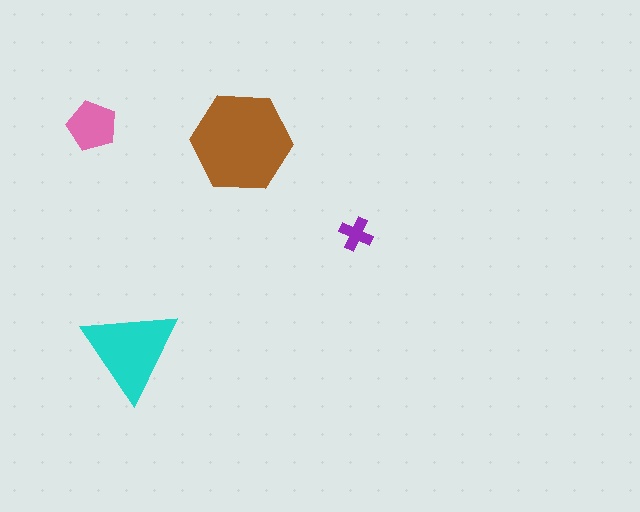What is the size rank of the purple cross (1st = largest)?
4th.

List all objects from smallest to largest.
The purple cross, the pink pentagon, the cyan triangle, the brown hexagon.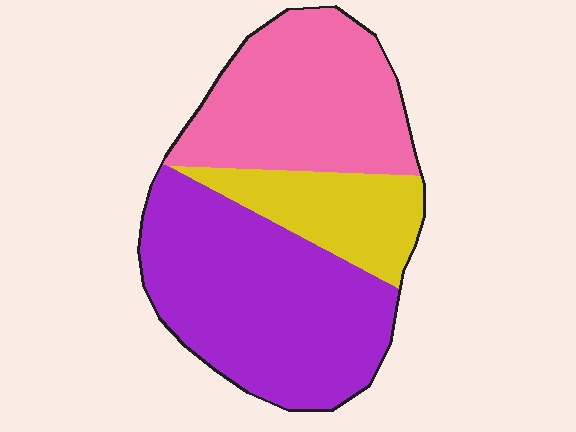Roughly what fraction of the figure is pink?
Pink takes up between a quarter and a half of the figure.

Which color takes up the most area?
Purple, at roughly 45%.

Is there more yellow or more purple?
Purple.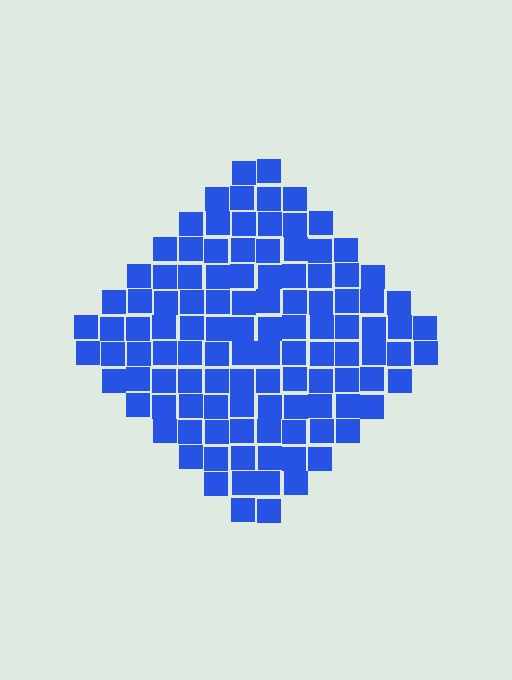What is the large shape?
The large shape is a diamond.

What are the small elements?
The small elements are squares.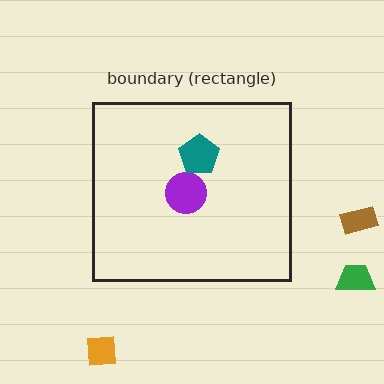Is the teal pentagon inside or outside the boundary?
Inside.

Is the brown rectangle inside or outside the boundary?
Outside.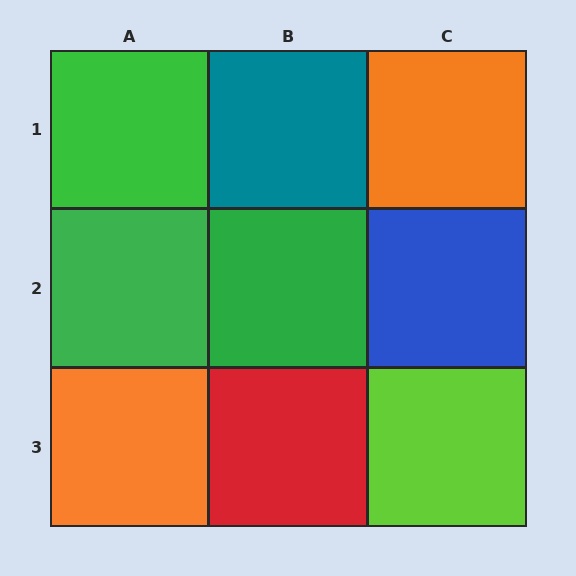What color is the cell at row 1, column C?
Orange.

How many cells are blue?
1 cell is blue.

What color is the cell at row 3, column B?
Red.